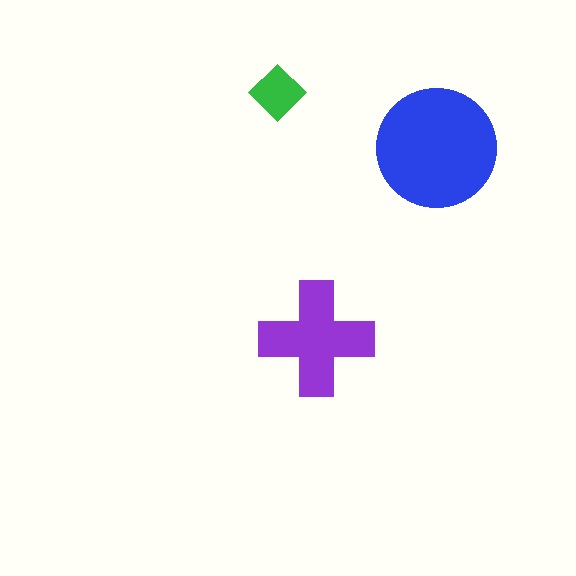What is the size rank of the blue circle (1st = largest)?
1st.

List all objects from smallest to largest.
The green diamond, the purple cross, the blue circle.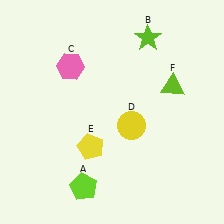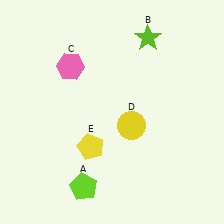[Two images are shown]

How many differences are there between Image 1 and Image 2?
There is 1 difference between the two images.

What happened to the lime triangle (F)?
The lime triangle (F) was removed in Image 2. It was in the top-right area of Image 1.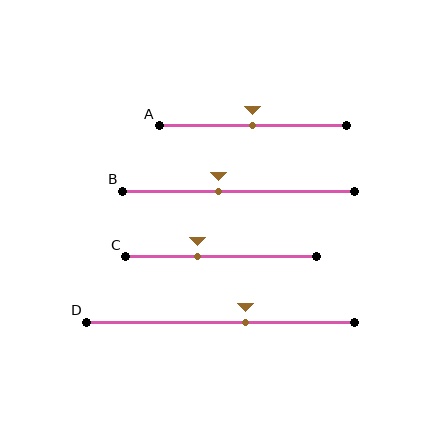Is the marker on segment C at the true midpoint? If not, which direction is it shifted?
No, the marker on segment C is shifted to the left by about 12% of the segment length.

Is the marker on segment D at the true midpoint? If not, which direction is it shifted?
No, the marker on segment D is shifted to the right by about 9% of the segment length.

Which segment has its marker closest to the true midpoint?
Segment A has its marker closest to the true midpoint.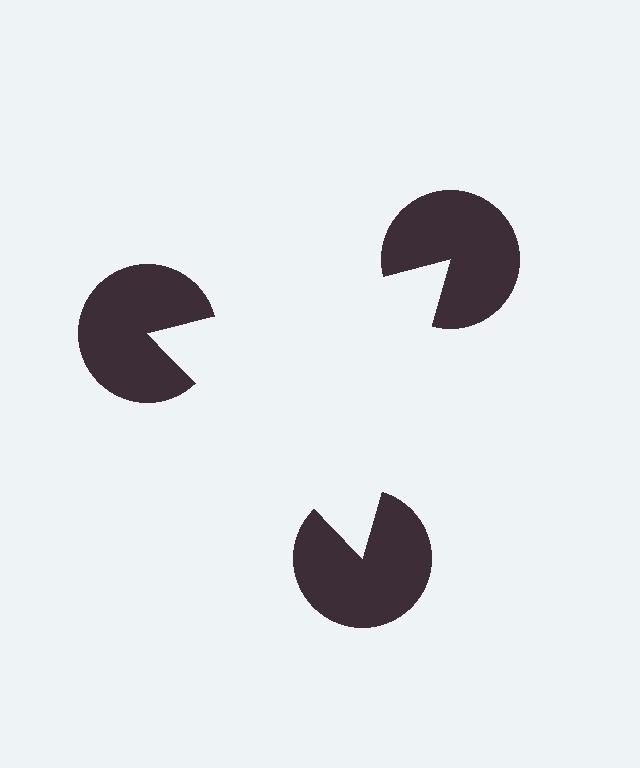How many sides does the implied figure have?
3 sides.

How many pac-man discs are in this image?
There are 3 — one at each vertex of the illusory triangle.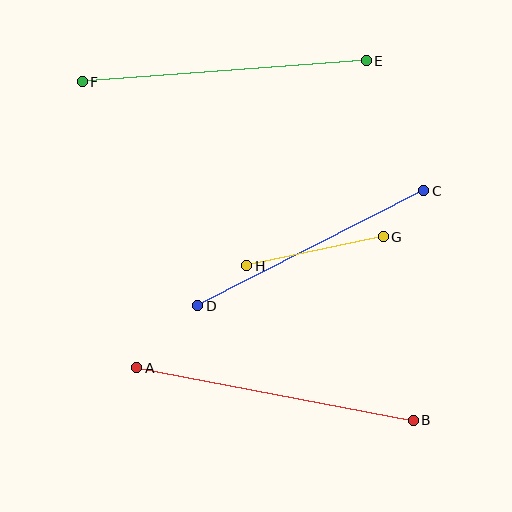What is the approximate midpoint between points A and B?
The midpoint is at approximately (275, 394) pixels.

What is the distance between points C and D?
The distance is approximately 254 pixels.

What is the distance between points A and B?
The distance is approximately 281 pixels.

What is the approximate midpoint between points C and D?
The midpoint is at approximately (311, 248) pixels.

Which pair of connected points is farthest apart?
Points E and F are farthest apart.